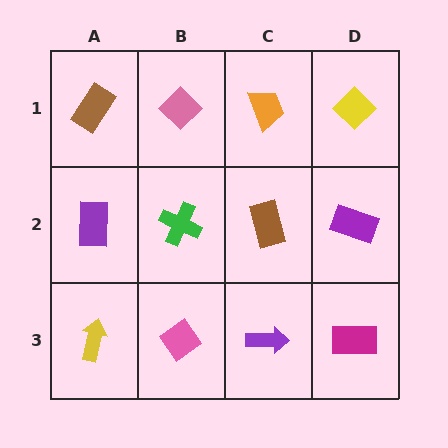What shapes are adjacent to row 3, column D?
A purple rectangle (row 2, column D), a purple arrow (row 3, column C).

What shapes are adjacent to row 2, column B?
A pink diamond (row 1, column B), a pink diamond (row 3, column B), a purple rectangle (row 2, column A), a brown rectangle (row 2, column C).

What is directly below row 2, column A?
A yellow arrow.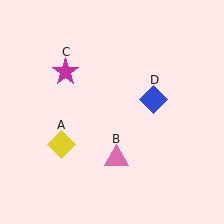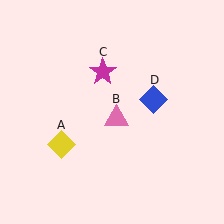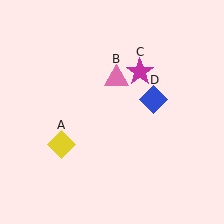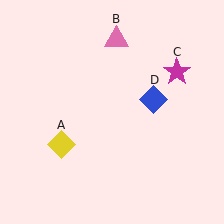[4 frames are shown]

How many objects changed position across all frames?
2 objects changed position: pink triangle (object B), magenta star (object C).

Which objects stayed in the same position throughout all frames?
Yellow diamond (object A) and blue diamond (object D) remained stationary.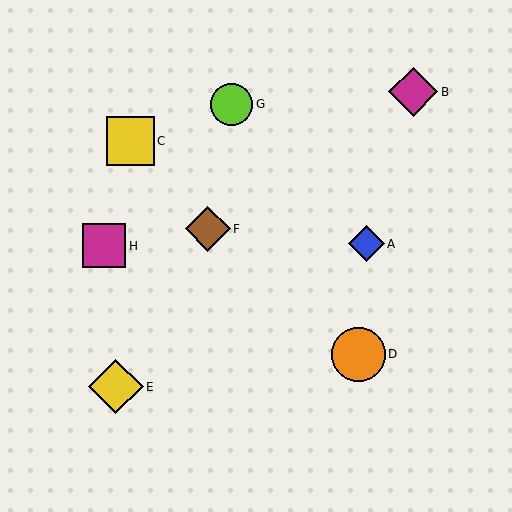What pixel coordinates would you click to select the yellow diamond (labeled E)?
Click at (116, 387) to select the yellow diamond E.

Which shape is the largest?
The yellow diamond (labeled E) is the largest.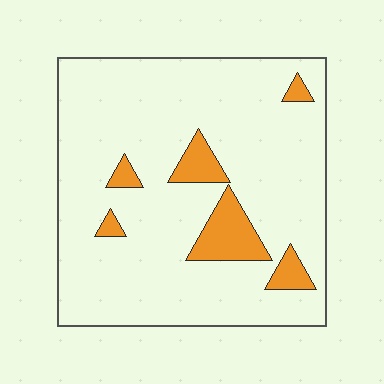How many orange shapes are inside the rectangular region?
6.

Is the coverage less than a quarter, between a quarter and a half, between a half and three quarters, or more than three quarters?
Less than a quarter.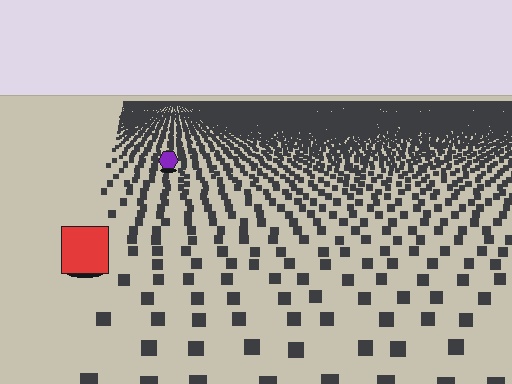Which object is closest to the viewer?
The red square is closest. The texture marks near it are larger and more spread out.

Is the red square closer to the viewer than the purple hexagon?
Yes. The red square is closer — you can tell from the texture gradient: the ground texture is coarser near it.